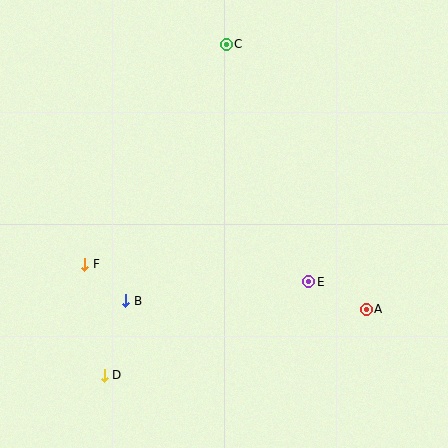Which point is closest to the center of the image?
Point E at (309, 282) is closest to the center.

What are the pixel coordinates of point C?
Point C is at (226, 44).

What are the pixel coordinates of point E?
Point E is at (309, 282).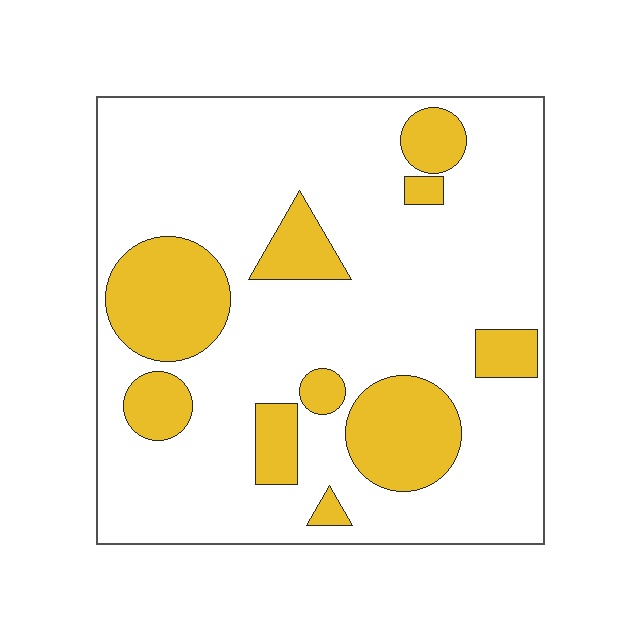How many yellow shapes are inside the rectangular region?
10.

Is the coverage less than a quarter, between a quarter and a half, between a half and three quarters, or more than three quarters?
Less than a quarter.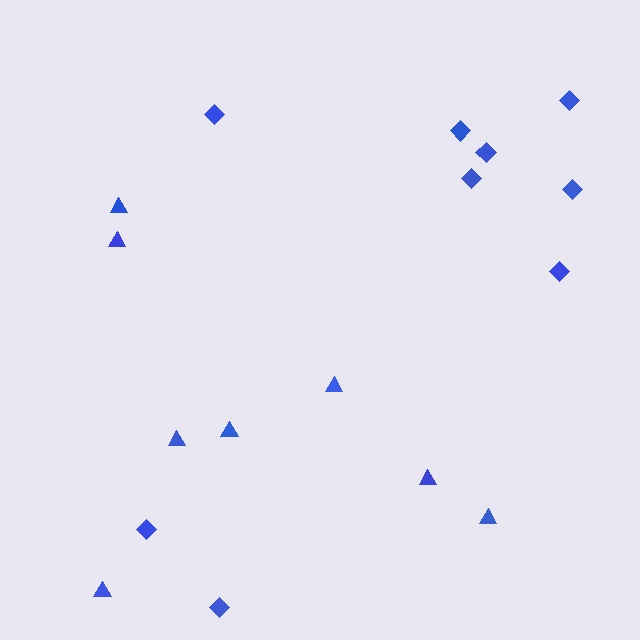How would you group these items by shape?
There are 2 groups: one group of triangles (8) and one group of diamonds (9).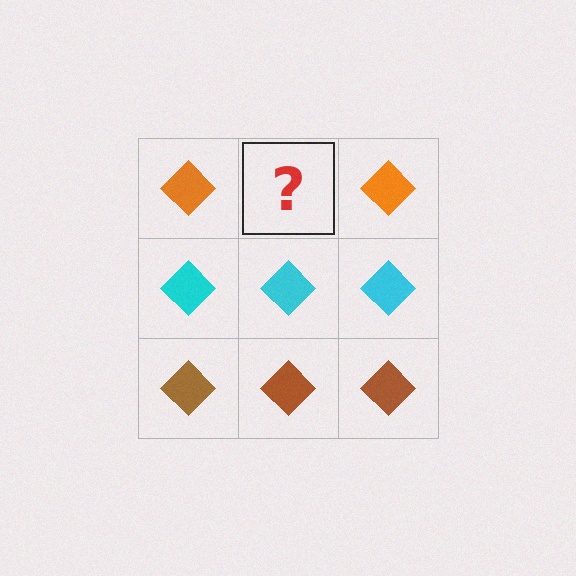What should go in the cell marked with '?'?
The missing cell should contain an orange diamond.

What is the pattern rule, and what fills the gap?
The rule is that each row has a consistent color. The gap should be filled with an orange diamond.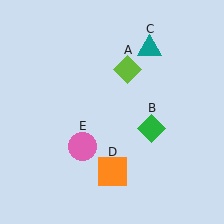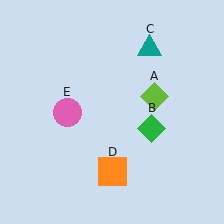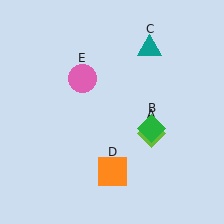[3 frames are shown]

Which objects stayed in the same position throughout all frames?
Green diamond (object B) and teal triangle (object C) and orange square (object D) remained stationary.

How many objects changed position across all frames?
2 objects changed position: lime diamond (object A), pink circle (object E).